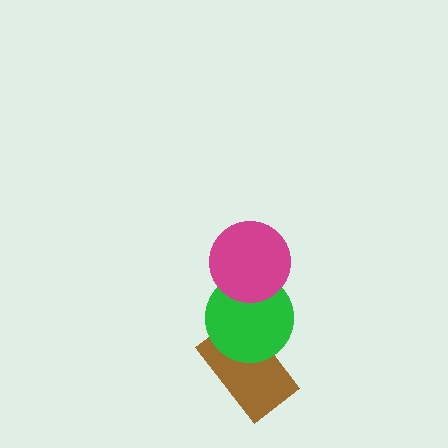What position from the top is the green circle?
The green circle is 2nd from the top.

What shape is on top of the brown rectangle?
The green circle is on top of the brown rectangle.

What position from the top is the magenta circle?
The magenta circle is 1st from the top.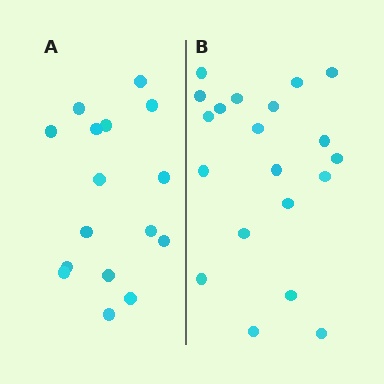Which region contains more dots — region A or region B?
Region B (the right region) has more dots.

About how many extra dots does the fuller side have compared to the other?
Region B has about 4 more dots than region A.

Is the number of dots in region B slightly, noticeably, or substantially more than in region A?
Region B has noticeably more, but not dramatically so. The ratio is roughly 1.2 to 1.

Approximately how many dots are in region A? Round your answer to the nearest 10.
About 20 dots. (The exact count is 16, which rounds to 20.)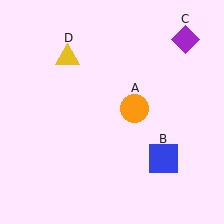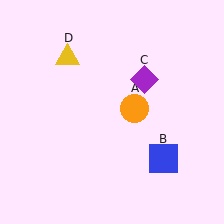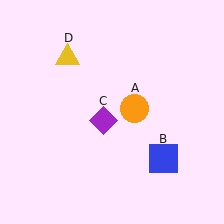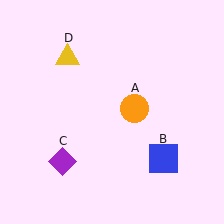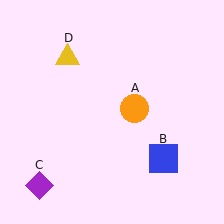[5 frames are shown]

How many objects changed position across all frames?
1 object changed position: purple diamond (object C).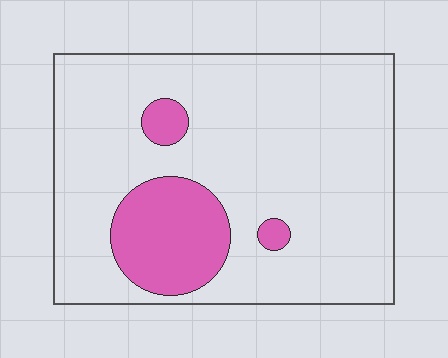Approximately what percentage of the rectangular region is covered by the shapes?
Approximately 15%.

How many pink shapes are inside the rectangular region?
3.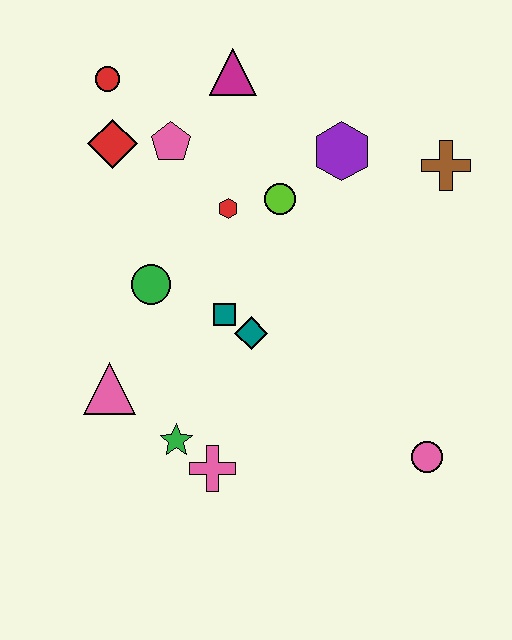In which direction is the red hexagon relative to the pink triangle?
The red hexagon is above the pink triangle.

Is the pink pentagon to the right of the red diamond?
Yes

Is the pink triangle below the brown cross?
Yes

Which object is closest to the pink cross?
The green star is closest to the pink cross.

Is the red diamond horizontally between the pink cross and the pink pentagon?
No